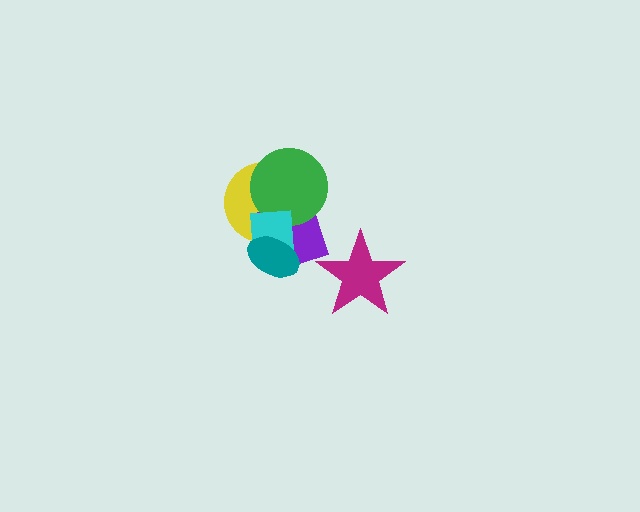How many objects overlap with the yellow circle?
4 objects overlap with the yellow circle.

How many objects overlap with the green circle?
3 objects overlap with the green circle.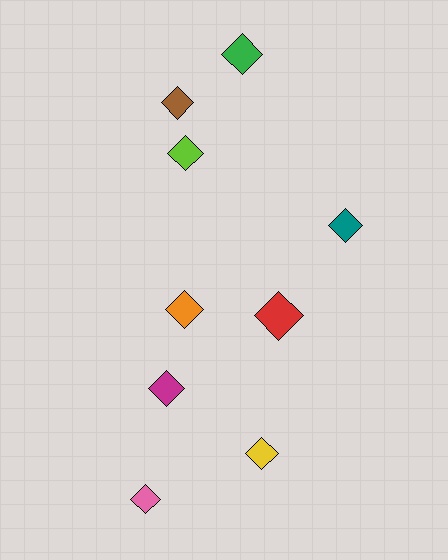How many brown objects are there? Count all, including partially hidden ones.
There is 1 brown object.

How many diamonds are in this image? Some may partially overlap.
There are 9 diamonds.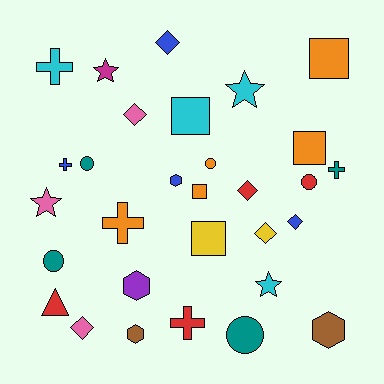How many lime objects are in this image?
There are no lime objects.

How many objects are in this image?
There are 30 objects.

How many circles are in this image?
There are 5 circles.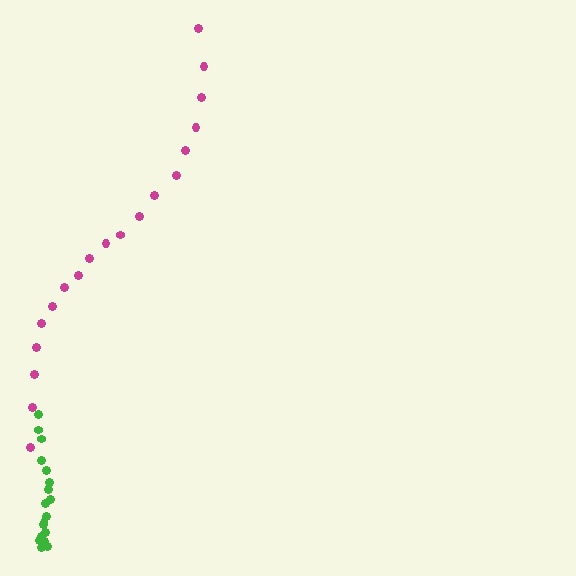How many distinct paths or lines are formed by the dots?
There are 2 distinct paths.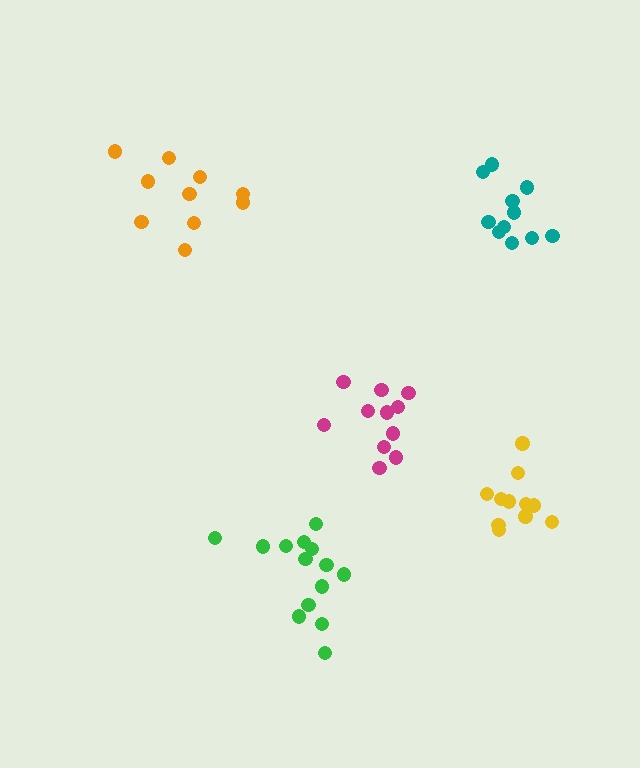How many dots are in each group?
Group 1: 11 dots, Group 2: 12 dots, Group 3: 10 dots, Group 4: 14 dots, Group 5: 11 dots (58 total).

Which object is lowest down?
The green cluster is bottommost.